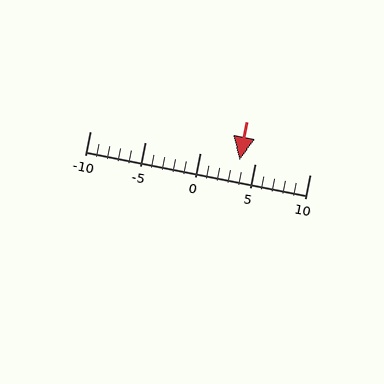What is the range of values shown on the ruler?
The ruler shows values from -10 to 10.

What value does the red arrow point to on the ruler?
The red arrow points to approximately 4.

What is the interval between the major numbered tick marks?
The major tick marks are spaced 5 units apart.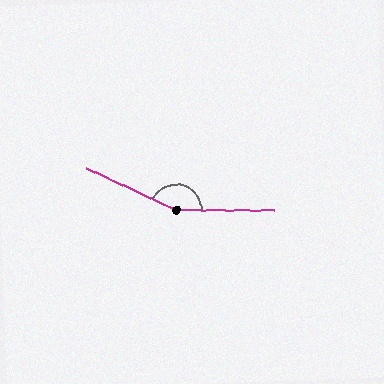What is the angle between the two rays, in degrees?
Approximately 155 degrees.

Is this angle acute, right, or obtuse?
It is obtuse.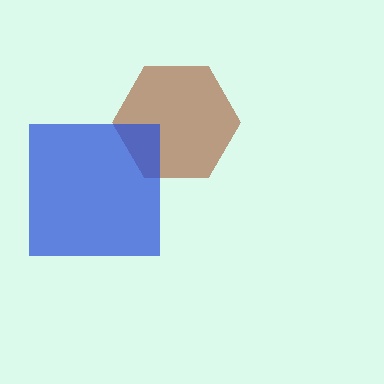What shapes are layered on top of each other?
The layered shapes are: a brown hexagon, a blue square.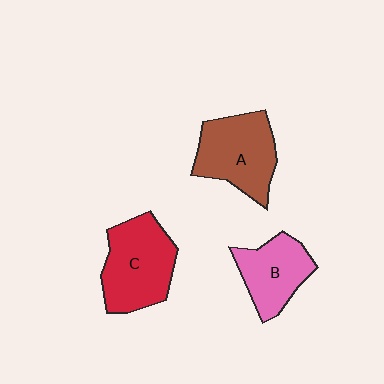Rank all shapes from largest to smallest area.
From largest to smallest: C (red), A (brown), B (pink).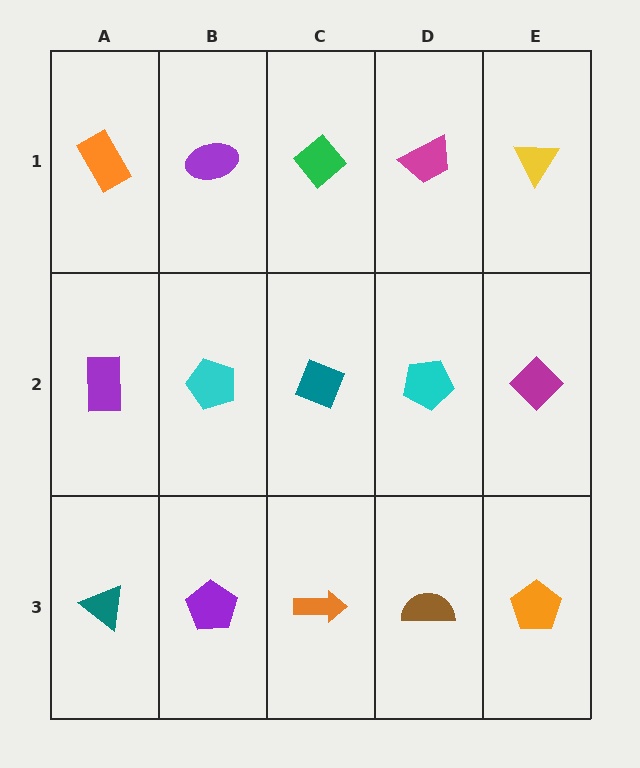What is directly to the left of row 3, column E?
A brown semicircle.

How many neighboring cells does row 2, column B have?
4.